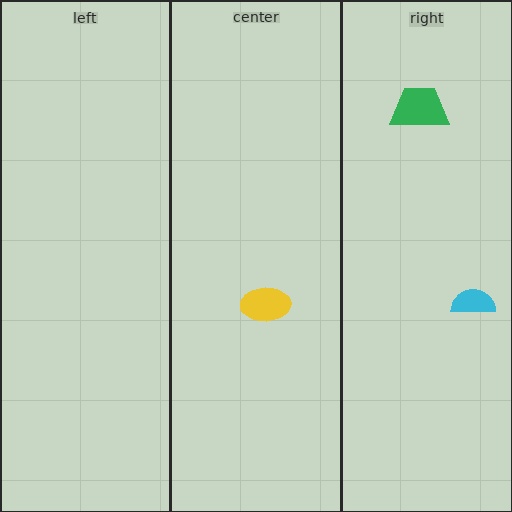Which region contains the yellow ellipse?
The center region.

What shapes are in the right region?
The cyan semicircle, the green trapezoid.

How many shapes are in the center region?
1.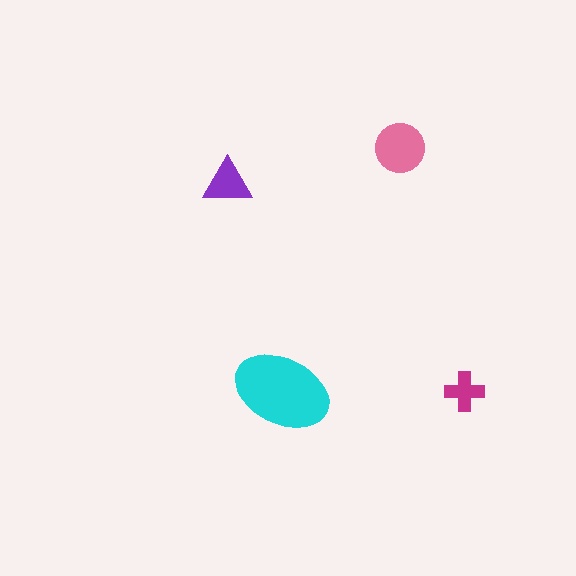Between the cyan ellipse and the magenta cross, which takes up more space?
The cyan ellipse.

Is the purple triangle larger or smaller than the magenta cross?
Larger.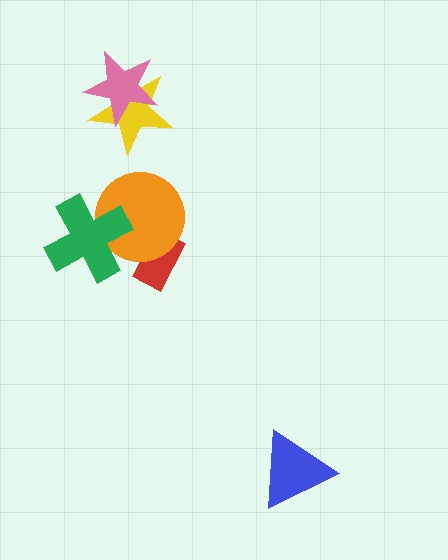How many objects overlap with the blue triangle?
0 objects overlap with the blue triangle.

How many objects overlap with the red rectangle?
1 object overlaps with the red rectangle.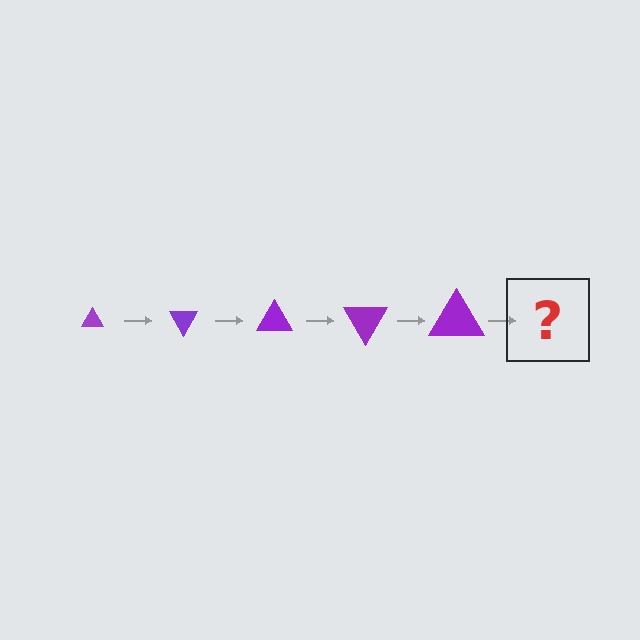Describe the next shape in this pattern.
It should be a triangle, larger than the previous one and rotated 300 degrees from the start.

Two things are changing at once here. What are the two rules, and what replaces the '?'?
The two rules are that the triangle grows larger each step and it rotates 60 degrees each step. The '?' should be a triangle, larger than the previous one and rotated 300 degrees from the start.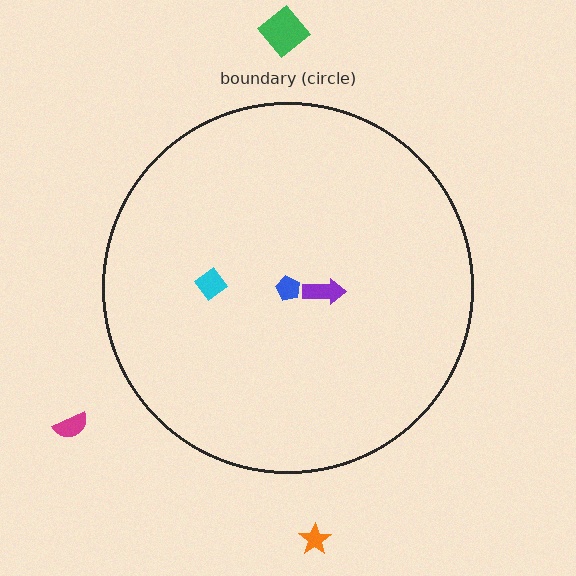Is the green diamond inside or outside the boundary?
Outside.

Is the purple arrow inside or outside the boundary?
Inside.